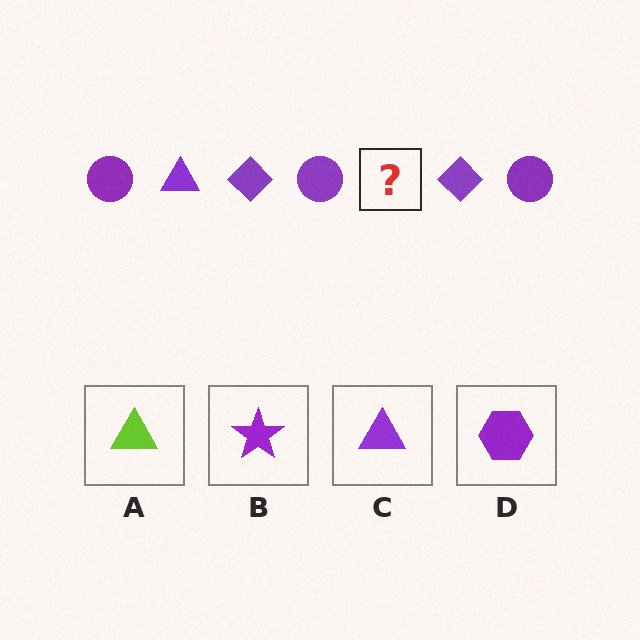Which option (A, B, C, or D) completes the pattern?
C.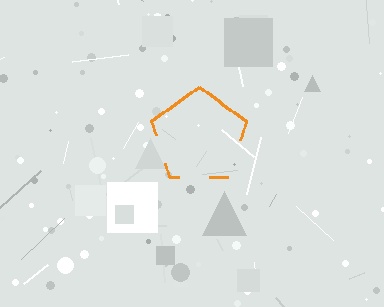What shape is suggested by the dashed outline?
The dashed outline suggests a pentagon.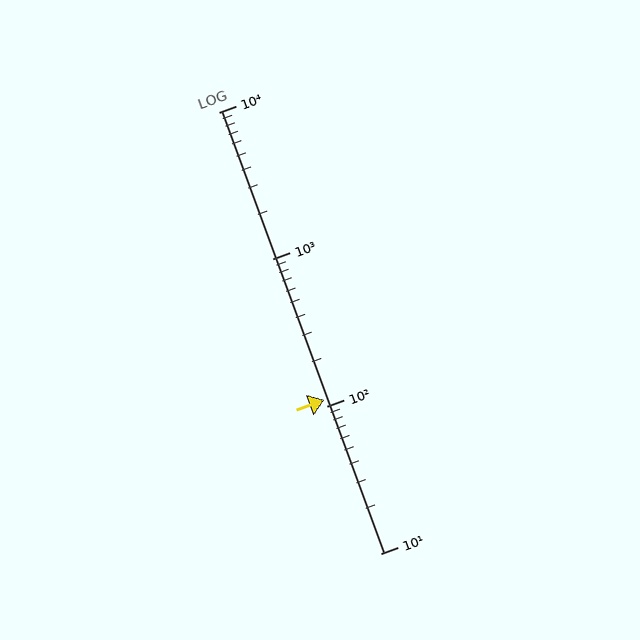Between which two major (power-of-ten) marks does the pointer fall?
The pointer is between 100 and 1000.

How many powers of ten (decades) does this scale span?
The scale spans 3 decades, from 10 to 10000.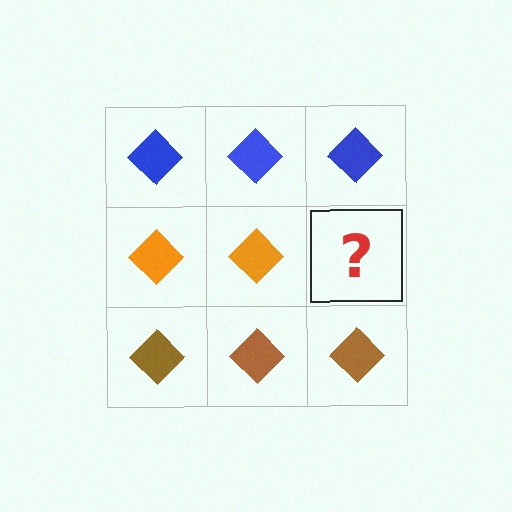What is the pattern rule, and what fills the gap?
The rule is that each row has a consistent color. The gap should be filled with an orange diamond.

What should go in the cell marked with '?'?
The missing cell should contain an orange diamond.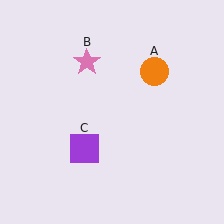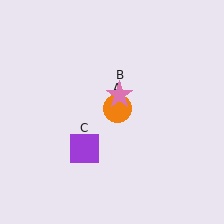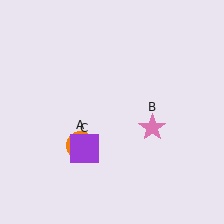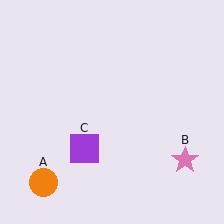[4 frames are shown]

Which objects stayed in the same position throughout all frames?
Purple square (object C) remained stationary.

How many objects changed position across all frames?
2 objects changed position: orange circle (object A), pink star (object B).